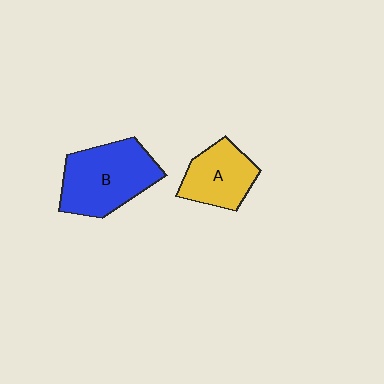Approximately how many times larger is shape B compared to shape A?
Approximately 1.5 times.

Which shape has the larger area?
Shape B (blue).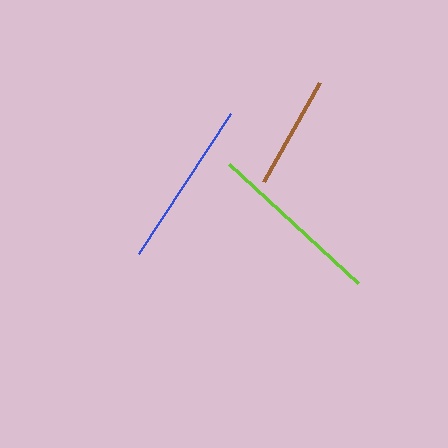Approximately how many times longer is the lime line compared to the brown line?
The lime line is approximately 1.5 times the length of the brown line.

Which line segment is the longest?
The lime line is the longest at approximately 176 pixels.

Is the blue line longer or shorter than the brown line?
The blue line is longer than the brown line.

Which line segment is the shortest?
The brown line is the shortest at approximately 114 pixels.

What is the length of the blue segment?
The blue segment is approximately 167 pixels long.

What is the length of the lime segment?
The lime segment is approximately 176 pixels long.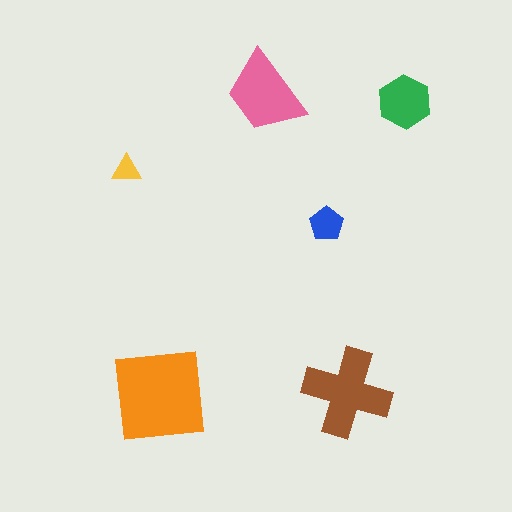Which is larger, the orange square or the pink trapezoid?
The orange square.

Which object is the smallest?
The yellow triangle.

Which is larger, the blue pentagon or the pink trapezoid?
The pink trapezoid.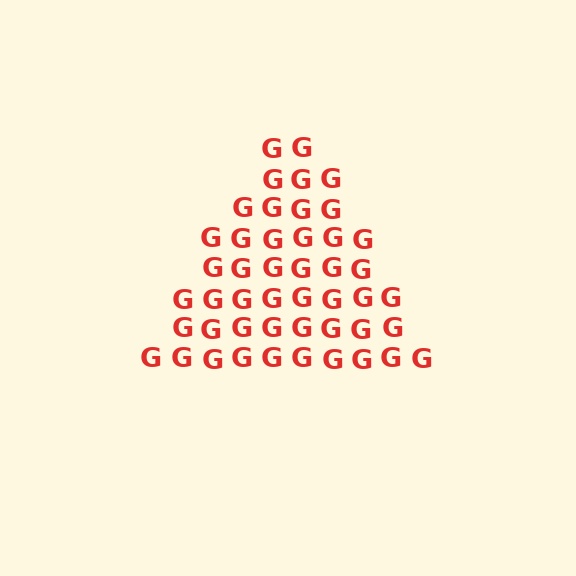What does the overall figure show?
The overall figure shows a triangle.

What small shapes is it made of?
It is made of small letter G's.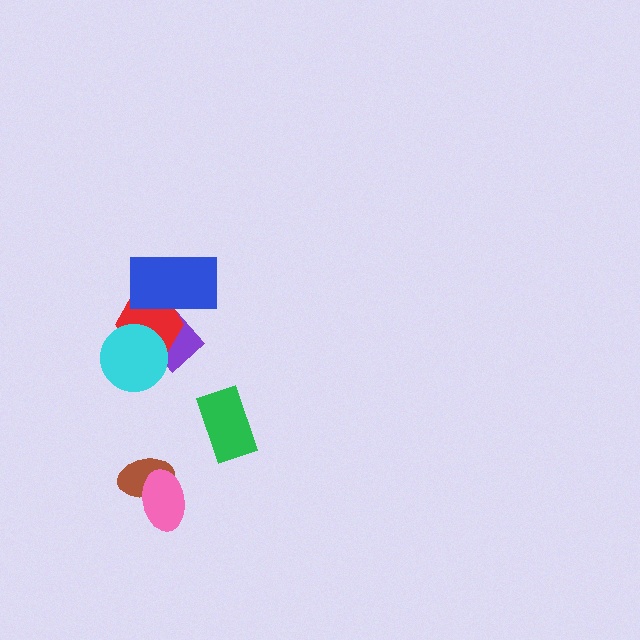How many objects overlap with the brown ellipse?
1 object overlaps with the brown ellipse.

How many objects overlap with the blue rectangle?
2 objects overlap with the blue rectangle.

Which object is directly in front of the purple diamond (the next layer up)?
The red hexagon is directly in front of the purple diamond.